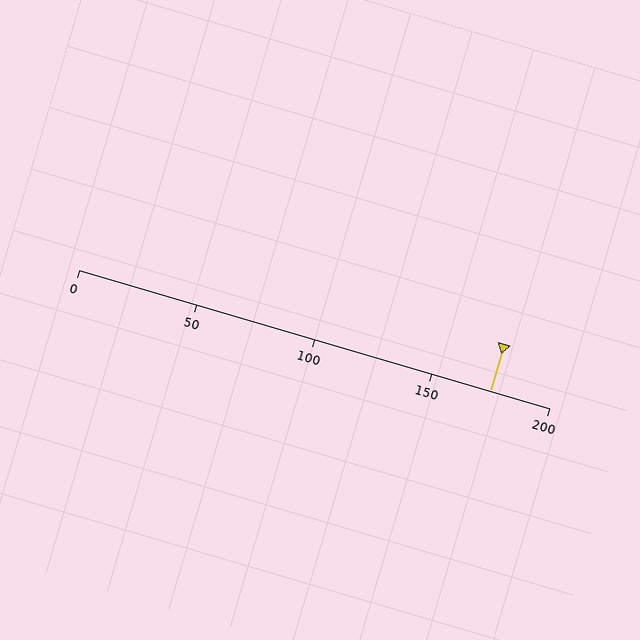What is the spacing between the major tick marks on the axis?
The major ticks are spaced 50 apart.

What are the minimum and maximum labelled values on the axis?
The axis runs from 0 to 200.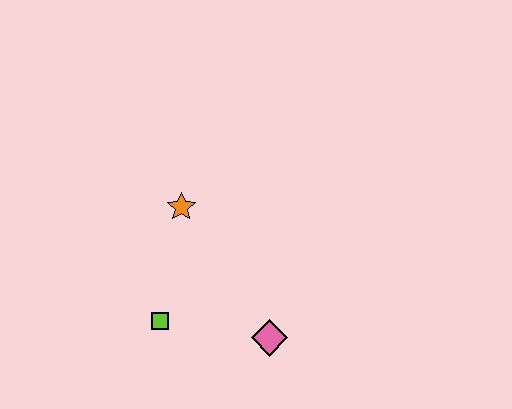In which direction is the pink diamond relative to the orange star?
The pink diamond is below the orange star.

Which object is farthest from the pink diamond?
The orange star is farthest from the pink diamond.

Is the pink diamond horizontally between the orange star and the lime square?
No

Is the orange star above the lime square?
Yes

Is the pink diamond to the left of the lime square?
No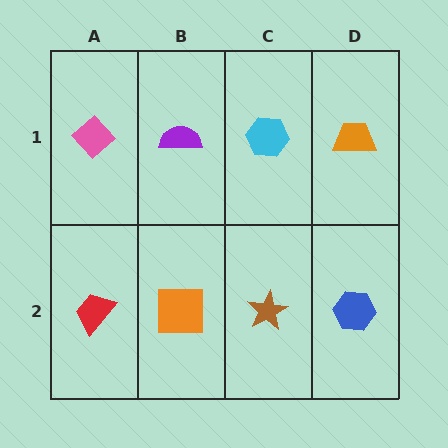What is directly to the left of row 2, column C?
An orange square.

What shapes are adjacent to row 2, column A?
A pink diamond (row 1, column A), an orange square (row 2, column B).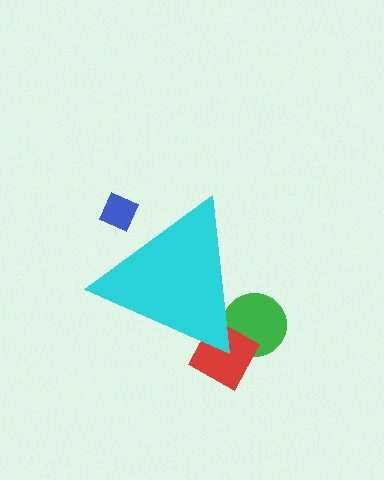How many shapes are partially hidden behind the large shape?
3 shapes are partially hidden.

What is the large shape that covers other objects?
A cyan triangle.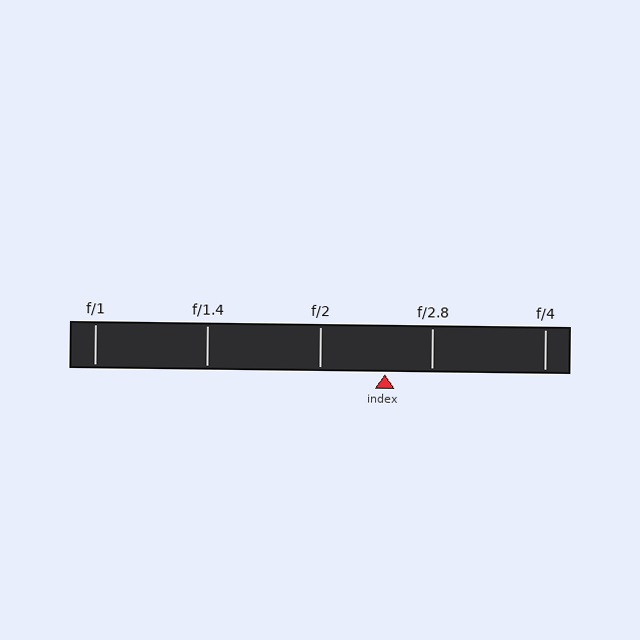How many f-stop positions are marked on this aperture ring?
There are 5 f-stop positions marked.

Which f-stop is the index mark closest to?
The index mark is closest to f/2.8.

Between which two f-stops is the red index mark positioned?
The index mark is between f/2 and f/2.8.